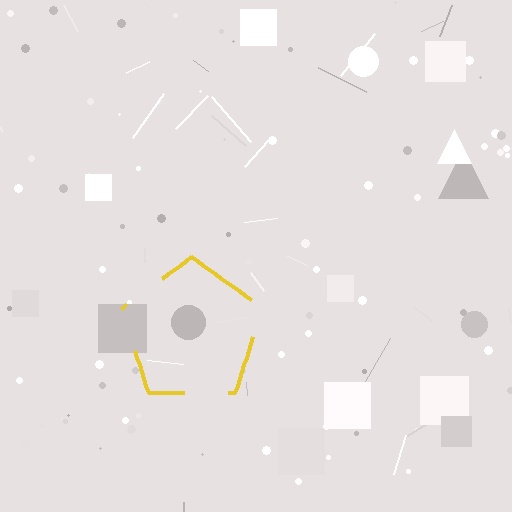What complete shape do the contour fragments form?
The contour fragments form a pentagon.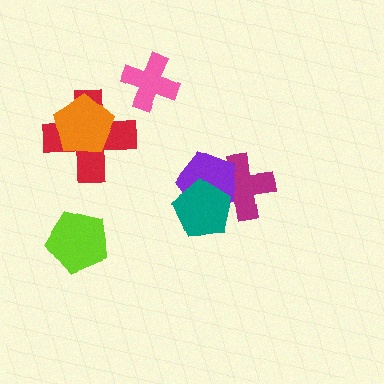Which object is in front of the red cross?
The orange pentagon is in front of the red cross.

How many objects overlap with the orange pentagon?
1 object overlaps with the orange pentagon.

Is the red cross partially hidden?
Yes, it is partially covered by another shape.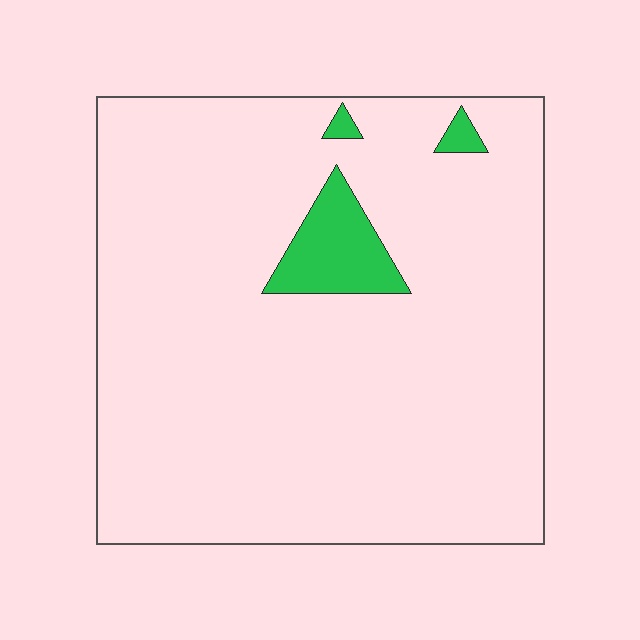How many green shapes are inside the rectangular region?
3.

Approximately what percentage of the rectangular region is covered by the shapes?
Approximately 5%.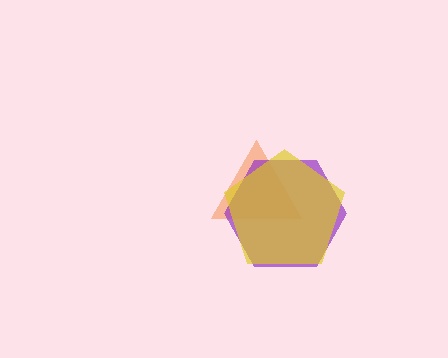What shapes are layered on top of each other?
The layered shapes are: an orange triangle, a purple hexagon, a yellow pentagon.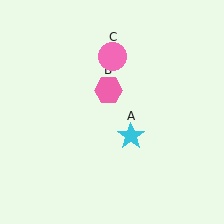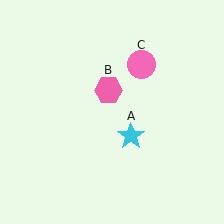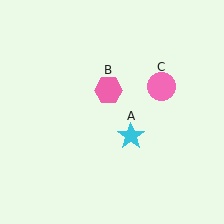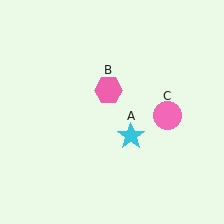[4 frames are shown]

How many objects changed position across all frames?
1 object changed position: pink circle (object C).